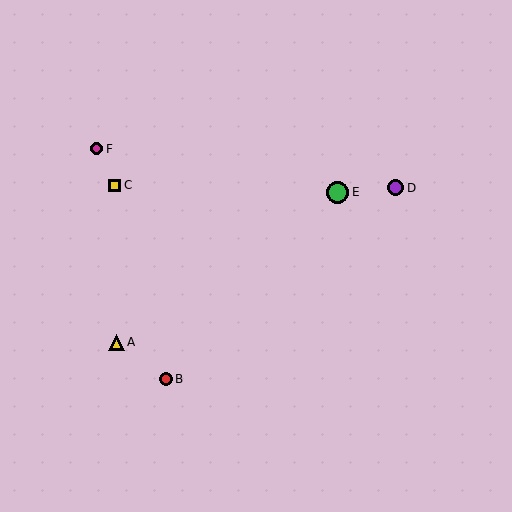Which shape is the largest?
The green circle (labeled E) is the largest.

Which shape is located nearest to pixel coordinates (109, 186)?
The yellow square (labeled C) at (115, 185) is nearest to that location.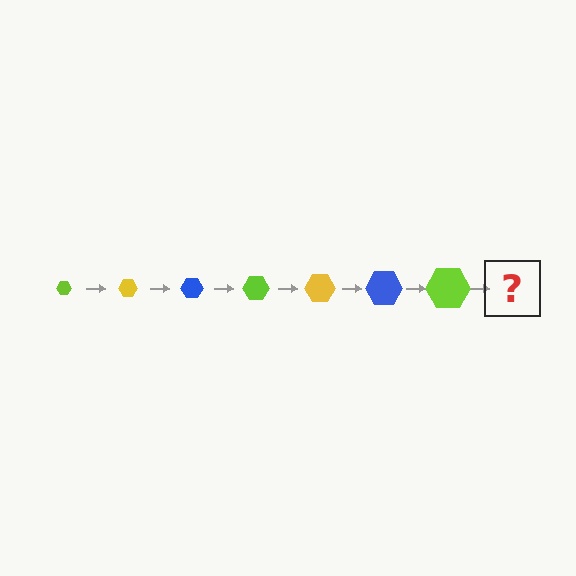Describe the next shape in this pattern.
It should be a yellow hexagon, larger than the previous one.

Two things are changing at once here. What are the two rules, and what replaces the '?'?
The two rules are that the hexagon grows larger each step and the color cycles through lime, yellow, and blue. The '?' should be a yellow hexagon, larger than the previous one.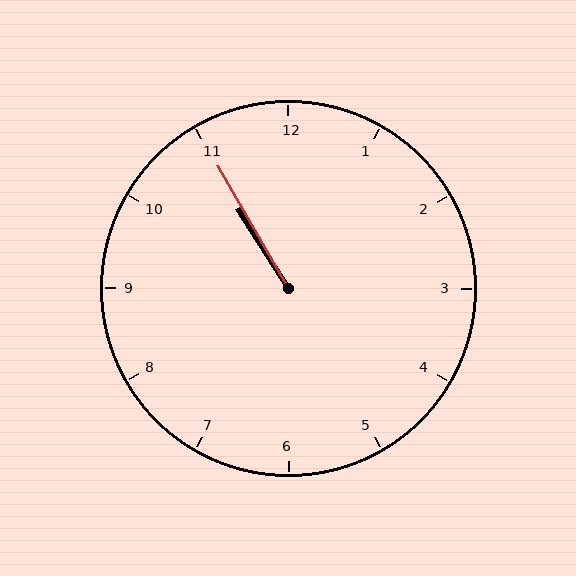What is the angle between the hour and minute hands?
Approximately 2 degrees.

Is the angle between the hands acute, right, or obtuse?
It is acute.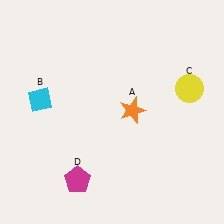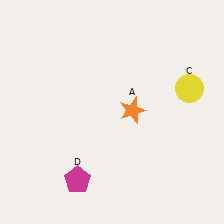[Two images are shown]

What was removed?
The cyan diamond (B) was removed in Image 2.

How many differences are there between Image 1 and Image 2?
There is 1 difference between the two images.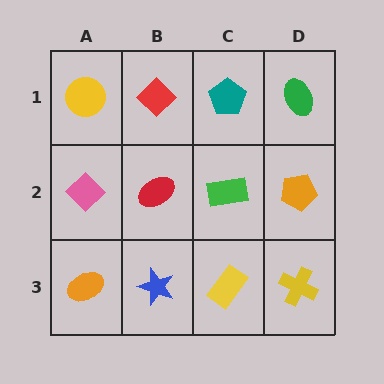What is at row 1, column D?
A green ellipse.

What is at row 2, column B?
A red ellipse.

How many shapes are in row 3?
4 shapes.